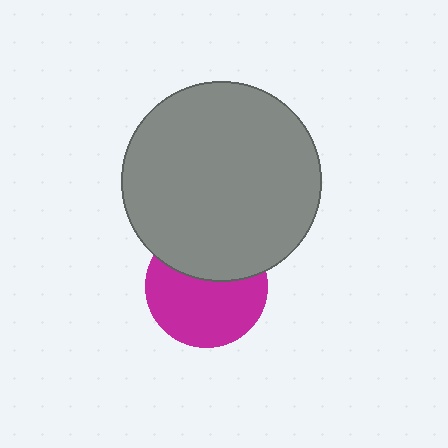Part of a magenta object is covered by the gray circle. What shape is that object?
It is a circle.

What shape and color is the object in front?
The object in front is a gray circle.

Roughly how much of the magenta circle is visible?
About half of it is visible (roughly 62%).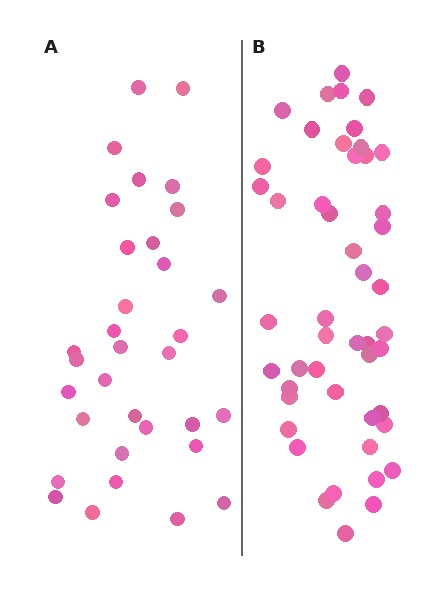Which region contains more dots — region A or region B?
Region B (the right region) has more dots.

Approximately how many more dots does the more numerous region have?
Region B has approximately 15 more dots than region A.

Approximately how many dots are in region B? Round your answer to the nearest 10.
About 50 dots. (The exact count is 48, which rounds to 50.)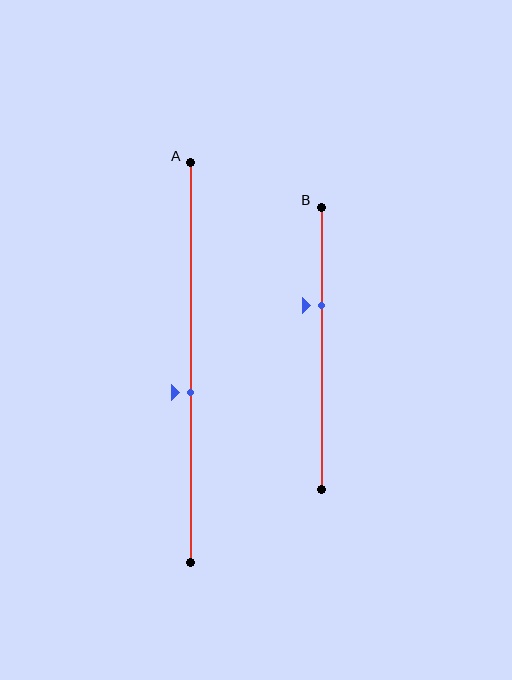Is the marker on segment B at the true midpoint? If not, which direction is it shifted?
No, the marker on segment B is shifted upward by about 15% of the segment length.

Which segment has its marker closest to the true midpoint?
Segment A has its marker closest to the true midpoint.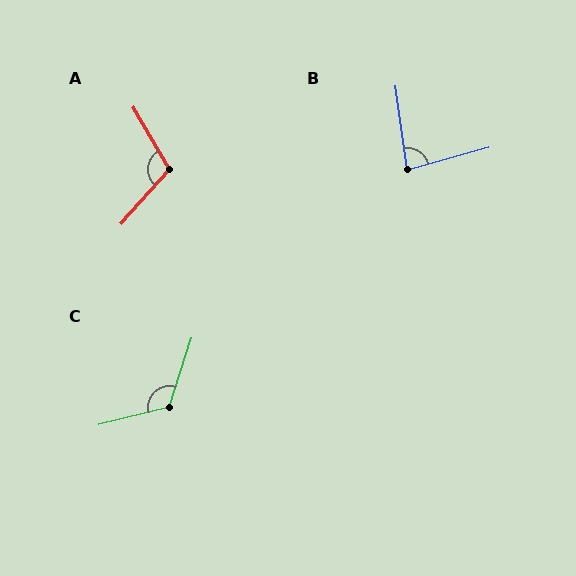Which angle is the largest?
C, at approximately 122 degrees.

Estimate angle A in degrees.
Approximately 108 degrees.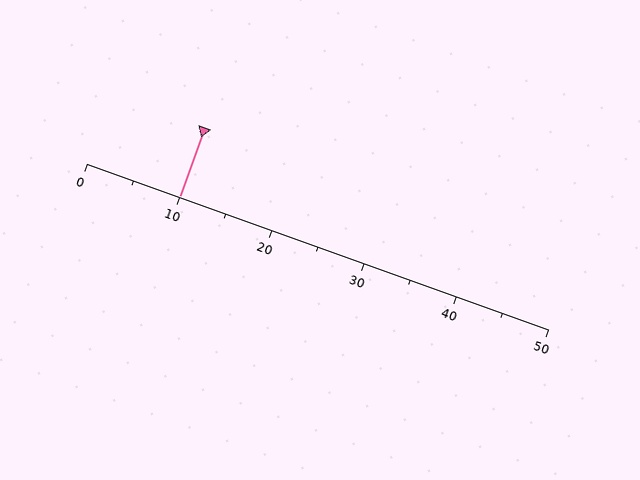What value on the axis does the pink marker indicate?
The marker indicates approximately 10.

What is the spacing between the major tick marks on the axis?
The major ticks are spaced 10 apart.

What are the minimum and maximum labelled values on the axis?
The axis runs from 0 to 50.